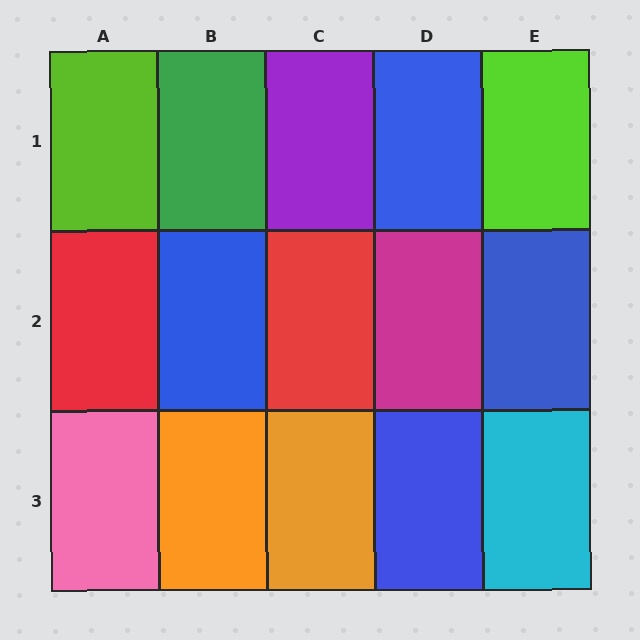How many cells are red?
2 cells are red.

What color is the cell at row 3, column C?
Orange.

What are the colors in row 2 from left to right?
Red, blue, red, magenta, blue.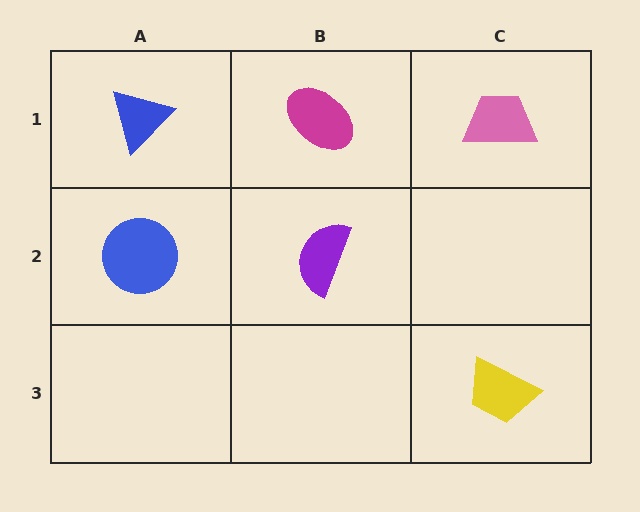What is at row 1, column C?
A pink trapezoid.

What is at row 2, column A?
A blue circle.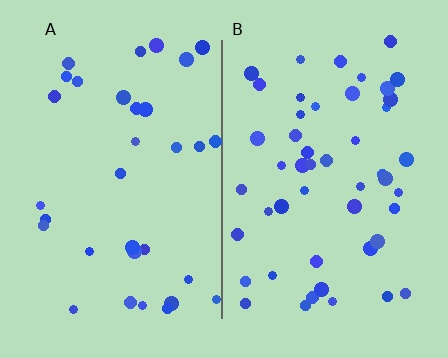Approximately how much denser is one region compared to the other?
Approximately 1.5× — region B over region A.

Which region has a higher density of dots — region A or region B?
B (the right).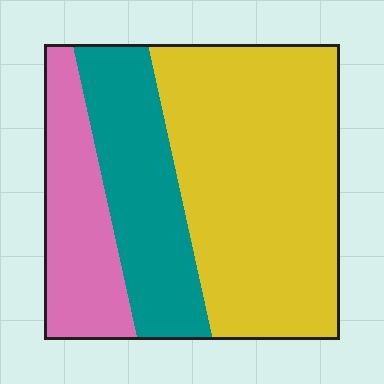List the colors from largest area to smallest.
From largest to smallest: yellow, teal, pink.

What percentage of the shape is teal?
Teal covers 25% of the shape.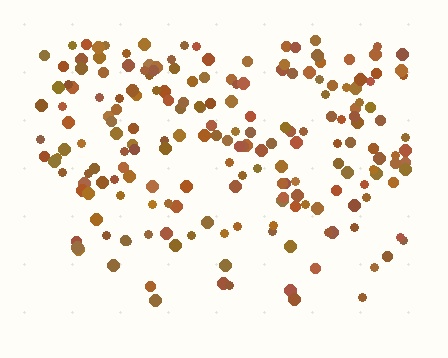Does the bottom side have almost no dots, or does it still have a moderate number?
Still a moderate number, just noticeably fewer than the top.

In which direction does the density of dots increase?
From bottom to top, with the top side densest.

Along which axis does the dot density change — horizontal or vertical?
Vertical.